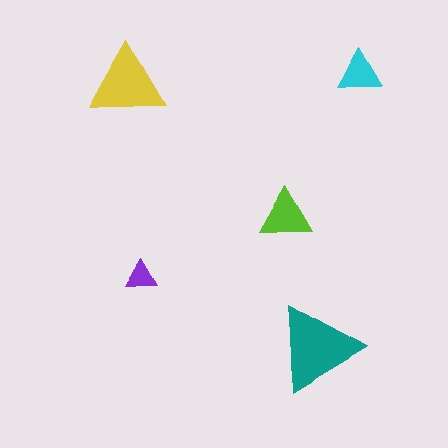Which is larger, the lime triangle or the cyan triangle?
The lime one.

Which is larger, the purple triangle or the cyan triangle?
The cyan one.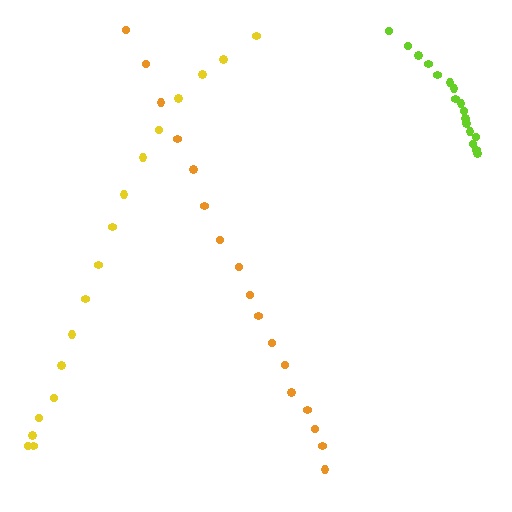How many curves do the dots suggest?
There are 3 distinct paths.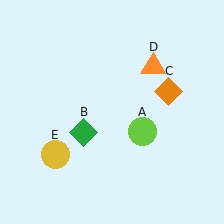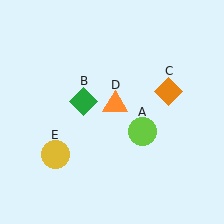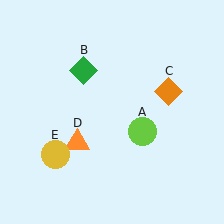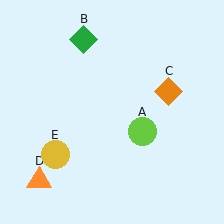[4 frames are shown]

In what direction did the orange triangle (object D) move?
The orange triangle (object D) moved down and to the left.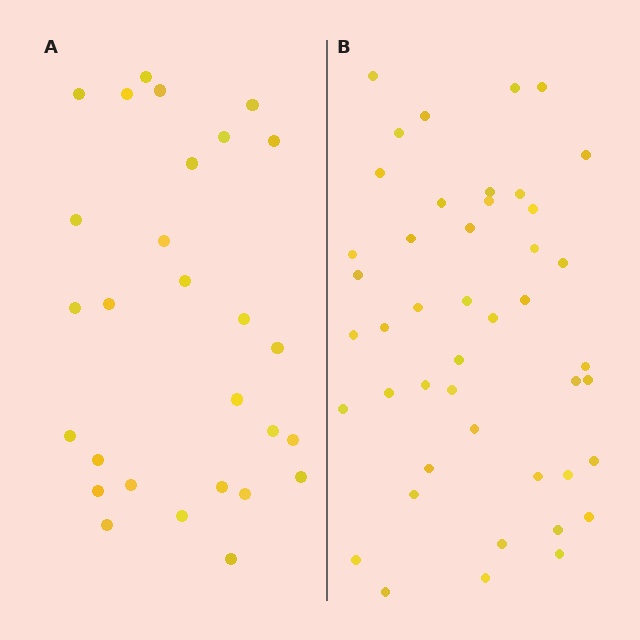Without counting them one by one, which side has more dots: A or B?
Region B (the right region) has more dots.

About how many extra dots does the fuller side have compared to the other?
Region B has approximately 15 more dots than region A.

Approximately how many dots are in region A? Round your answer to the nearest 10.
About 30 dots. (The exact count is 28, which rounds to 30.)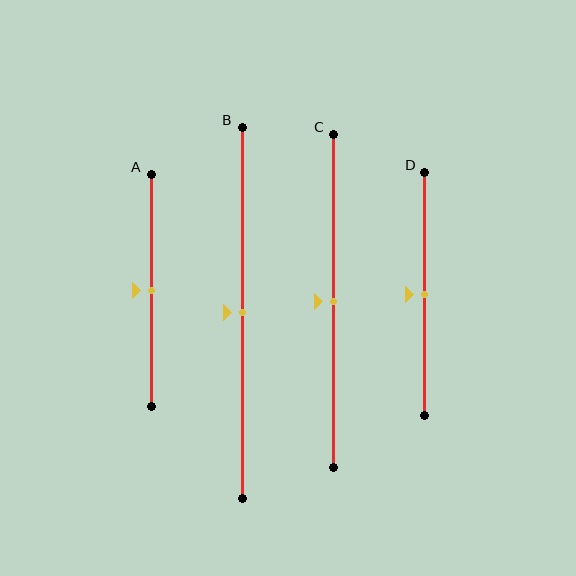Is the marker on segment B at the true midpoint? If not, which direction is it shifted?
Yes, the marker on segment B is at the true midpoint.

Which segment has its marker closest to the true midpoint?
Segment A has its marker closest to the true midpoint.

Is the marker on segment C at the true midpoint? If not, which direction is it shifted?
Yes, the marker on segment C is at the true midpoint.